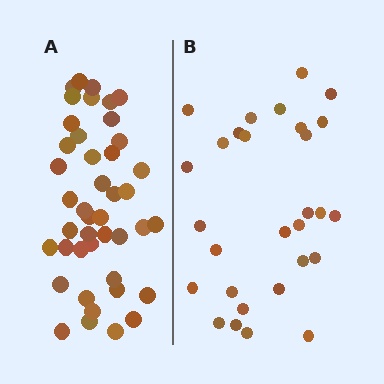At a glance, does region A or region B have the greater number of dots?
Region A (the left region) has more dots.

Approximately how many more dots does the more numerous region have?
Region A has approximately 15 more dots than region B.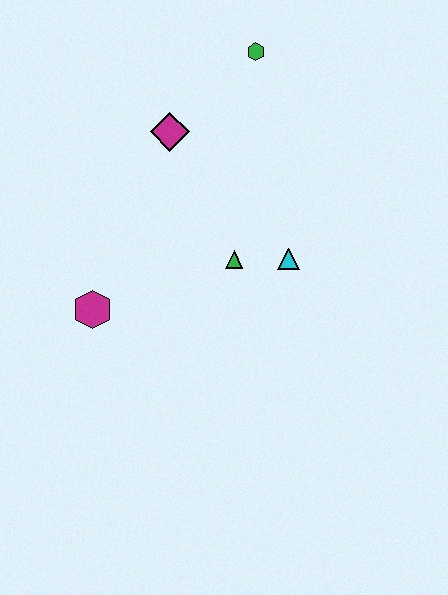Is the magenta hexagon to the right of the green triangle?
No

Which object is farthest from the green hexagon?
The magenta hexagon is farthest from the green hexagon.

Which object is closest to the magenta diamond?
The green hexagon is closest to the magenta diamond.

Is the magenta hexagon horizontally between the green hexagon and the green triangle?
No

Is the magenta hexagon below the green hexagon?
Yes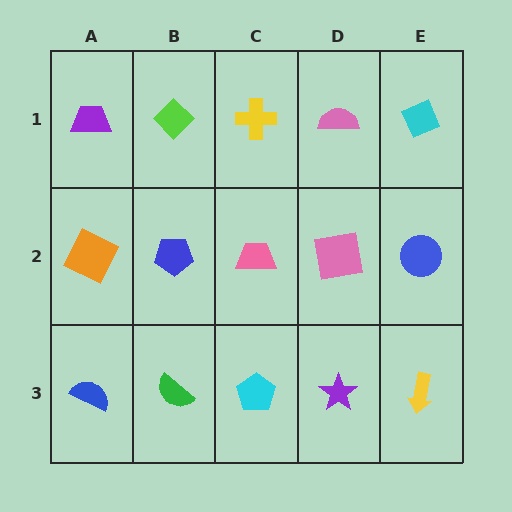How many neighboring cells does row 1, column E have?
2.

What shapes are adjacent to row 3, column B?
A blue pentagon (row 2, column B), a blue semicircle (row 3, column A), a cyan pentagon (row 3, column C).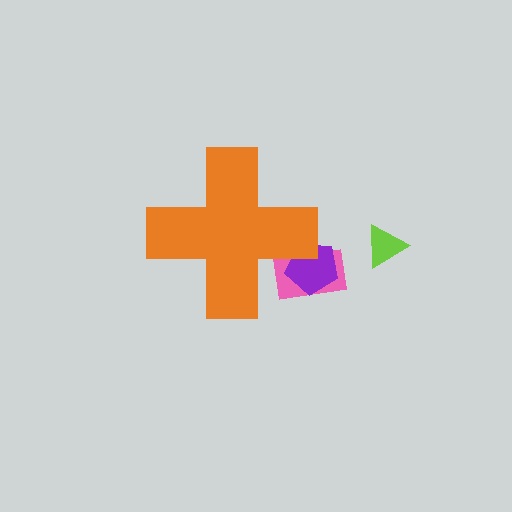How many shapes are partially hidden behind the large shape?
2 shapes are partially hidden.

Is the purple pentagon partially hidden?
Yes, the purple pentagon is partially hidden behind the orange cross.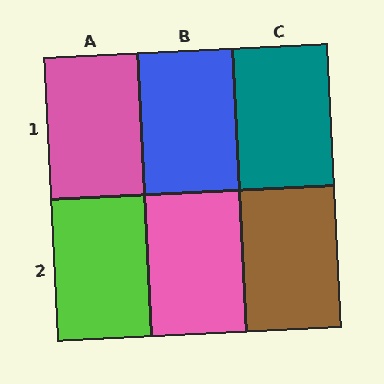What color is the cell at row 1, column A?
Pink.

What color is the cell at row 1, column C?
Teal.